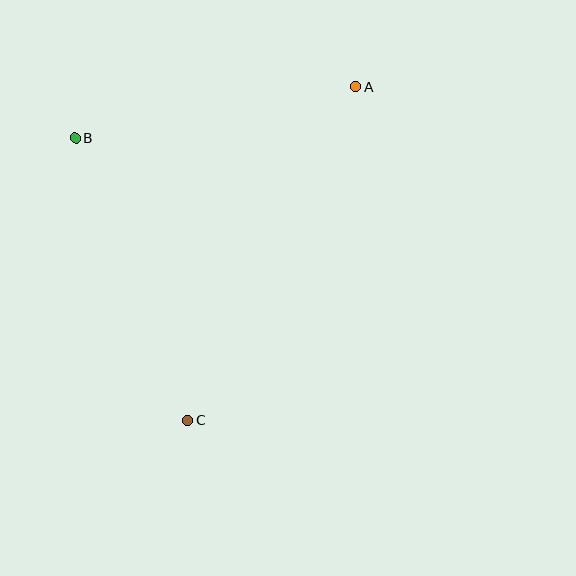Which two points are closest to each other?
Points A and B are closest to each other.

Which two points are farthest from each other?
Points A and C are farthest from each other.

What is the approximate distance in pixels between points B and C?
The distance between B and C is approximately 304 pixels.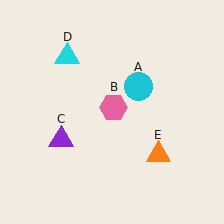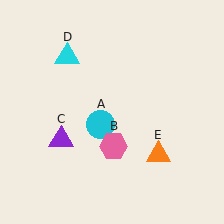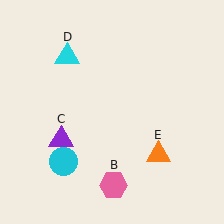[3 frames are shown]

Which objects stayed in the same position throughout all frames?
Purple triangle (object C) and cyan triangle (object D) and orange triangle (object E) remained stationary.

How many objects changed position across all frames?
2 objects changed position: cyan circle (object A), pink hexagon (object B).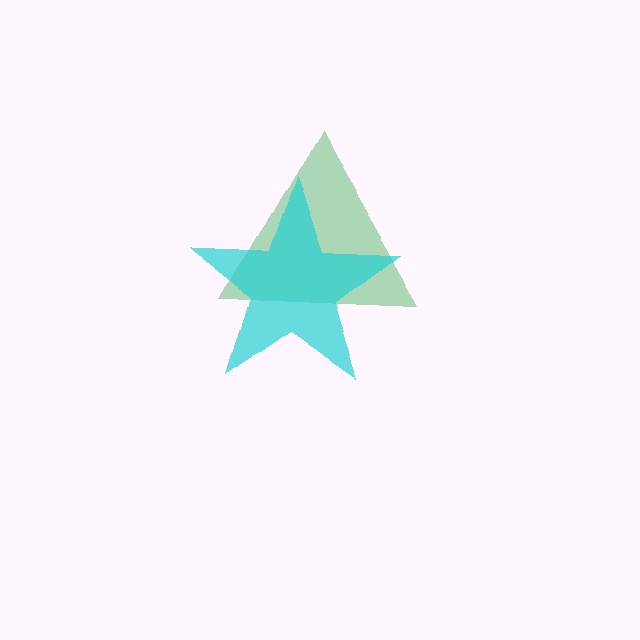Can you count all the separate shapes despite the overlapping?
Yes, there are 2 separate shapes.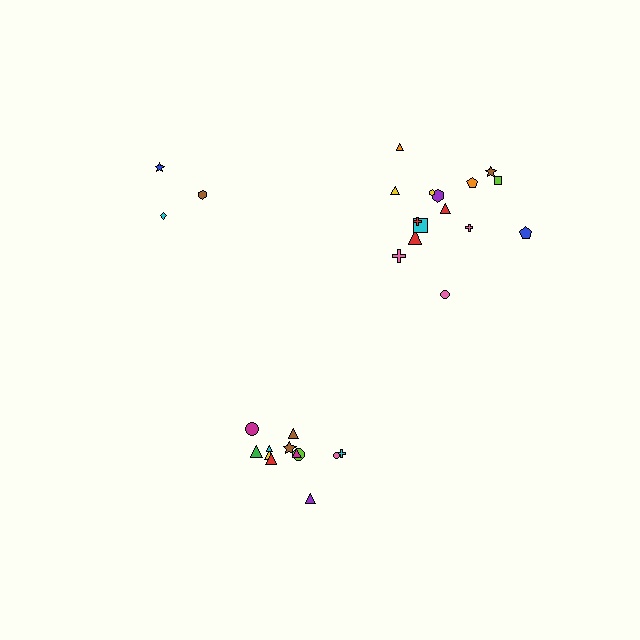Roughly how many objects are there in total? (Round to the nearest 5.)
Roughly 30 objects in total.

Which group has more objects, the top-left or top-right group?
The top-right group.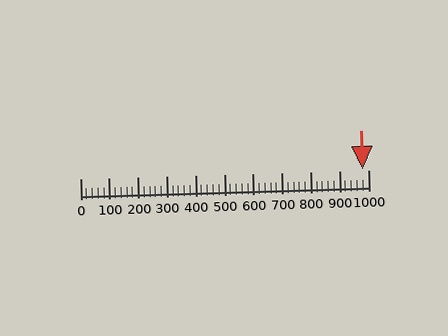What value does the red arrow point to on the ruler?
The red arrow points to approximately 980.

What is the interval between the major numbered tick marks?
The major tick marks are spaced 100 units apart.